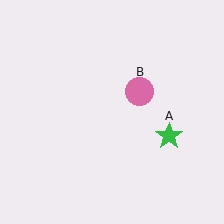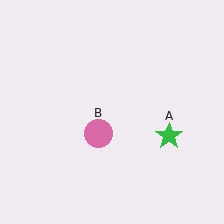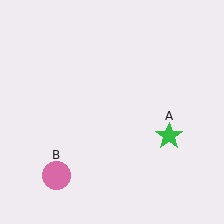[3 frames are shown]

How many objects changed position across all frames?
1 object changed position: pink circle (object B).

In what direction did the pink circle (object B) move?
The pink circle (object B) moved down and to the left.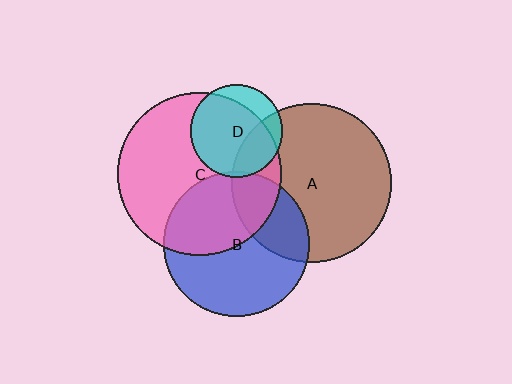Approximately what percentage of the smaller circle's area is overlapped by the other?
Approximately 40%.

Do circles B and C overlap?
Yes.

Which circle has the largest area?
Circle C (pink).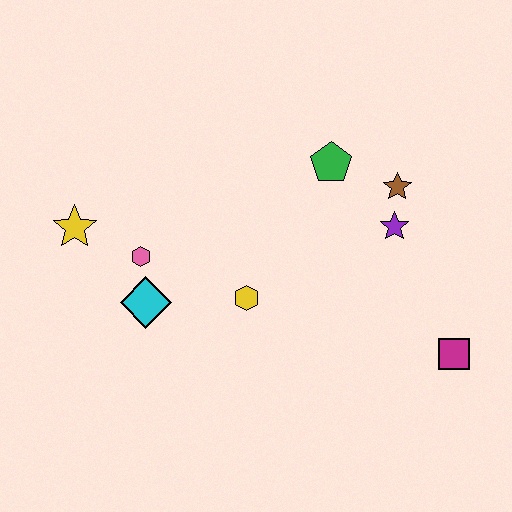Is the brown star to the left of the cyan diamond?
No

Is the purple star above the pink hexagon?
Yes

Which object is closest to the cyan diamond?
The pink hexagon is closest to the cyan diamond.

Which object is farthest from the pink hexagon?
The magenta square is farthest from the pink hexagon.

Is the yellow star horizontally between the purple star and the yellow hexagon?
No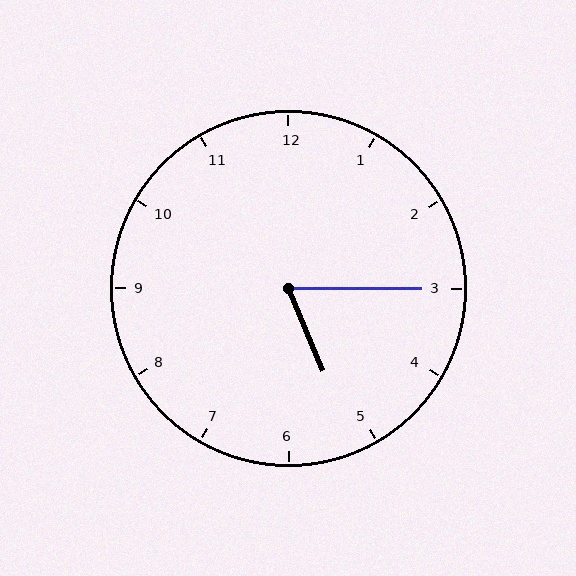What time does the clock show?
5:15.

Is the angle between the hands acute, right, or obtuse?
It is acute.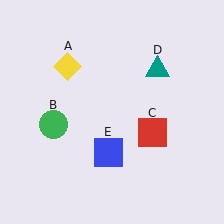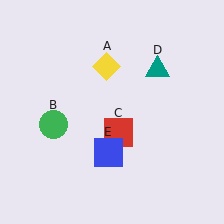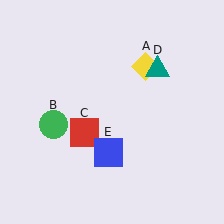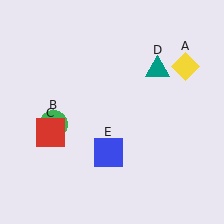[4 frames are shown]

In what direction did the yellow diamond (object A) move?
The yellow diamond (object A) moved right.